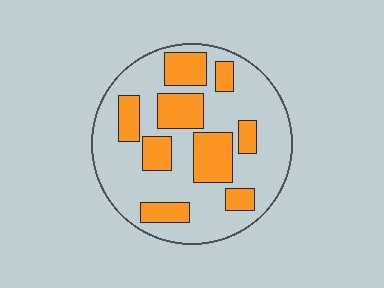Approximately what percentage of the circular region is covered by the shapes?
Approximately 30%.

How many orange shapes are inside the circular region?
9.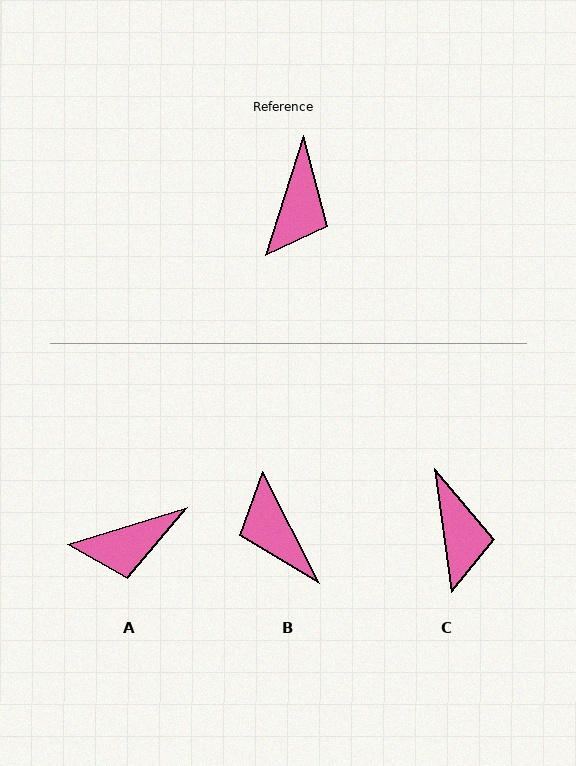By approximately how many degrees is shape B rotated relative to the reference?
Approximately 136 degrees clockwise.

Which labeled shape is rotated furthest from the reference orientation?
B, about 136 degrees away.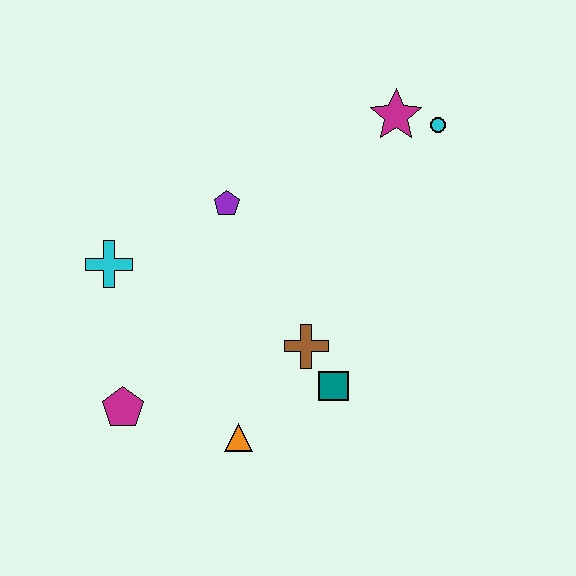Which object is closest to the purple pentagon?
The cyan cross is closest to the purple pentagon.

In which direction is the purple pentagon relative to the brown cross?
The purple pentagon is above the brown cross.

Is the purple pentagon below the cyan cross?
No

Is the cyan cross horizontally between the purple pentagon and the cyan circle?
No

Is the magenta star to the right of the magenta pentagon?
Yes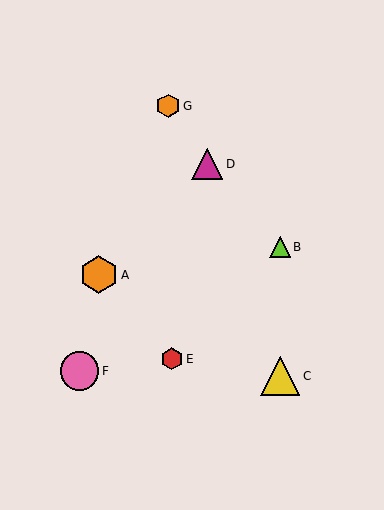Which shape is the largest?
The yellow triangle (labeled C) is the largest.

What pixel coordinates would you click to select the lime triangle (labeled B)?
Click at (280, 247) to select the lime triangle B.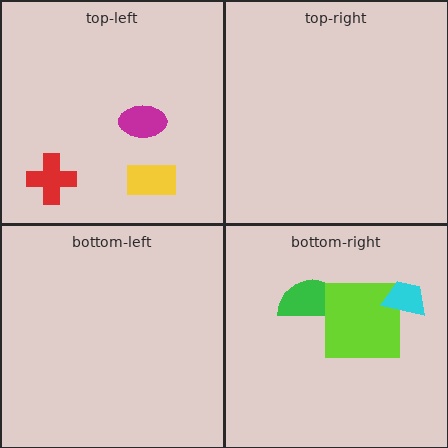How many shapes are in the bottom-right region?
3.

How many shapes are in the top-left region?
3.